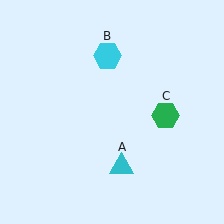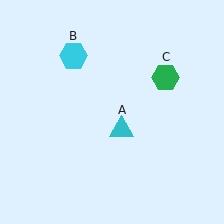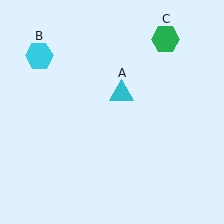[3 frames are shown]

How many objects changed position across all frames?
3 objects changed position: cyan triangle (object A), cyan hexagon (object B), green hexagon (object C).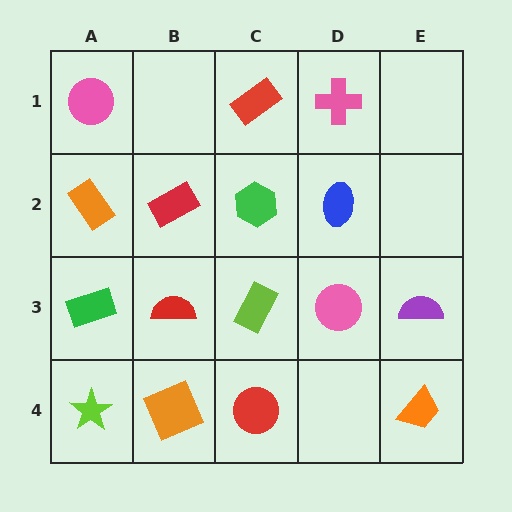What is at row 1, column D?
A pink cross.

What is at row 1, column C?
A red rectangle.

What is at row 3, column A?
A green rectangle.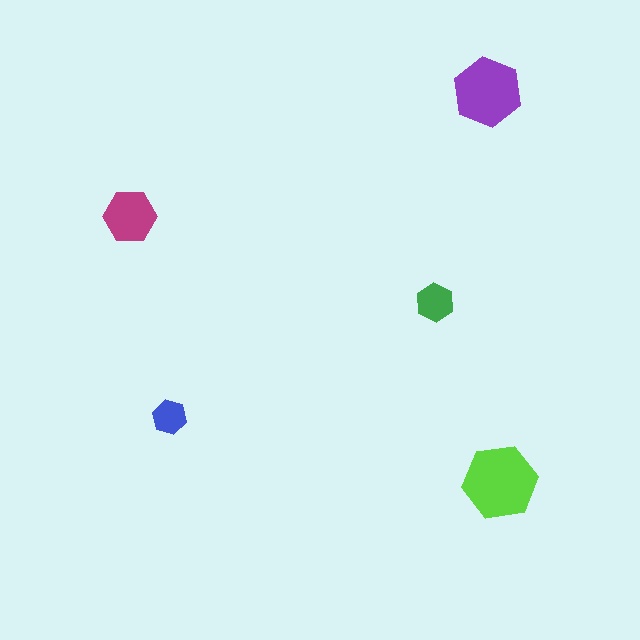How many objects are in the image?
There are 5 objects in the image.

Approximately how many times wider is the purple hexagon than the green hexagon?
About 2 times wider.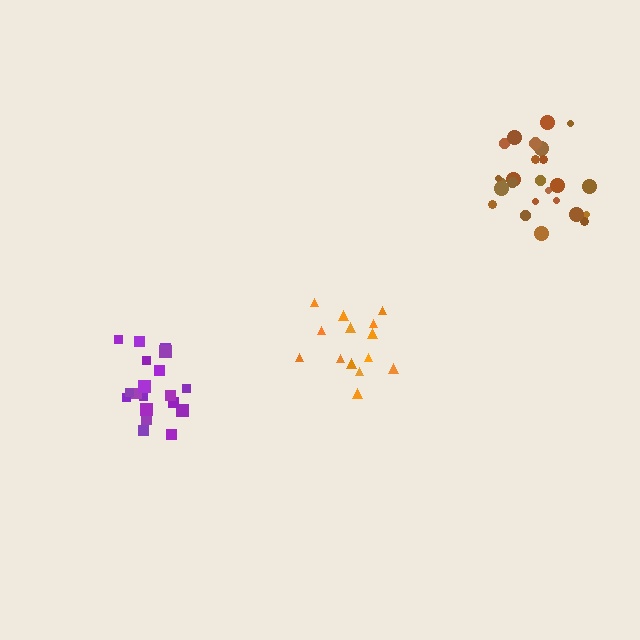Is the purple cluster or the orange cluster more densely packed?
Purple.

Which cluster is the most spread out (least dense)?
Orange.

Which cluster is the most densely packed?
Purple.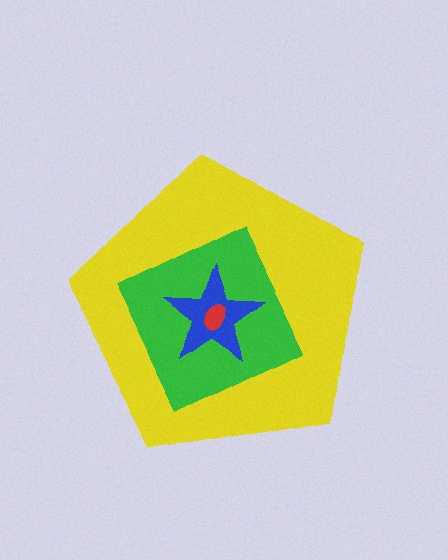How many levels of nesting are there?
4.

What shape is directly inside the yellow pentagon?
The green square.